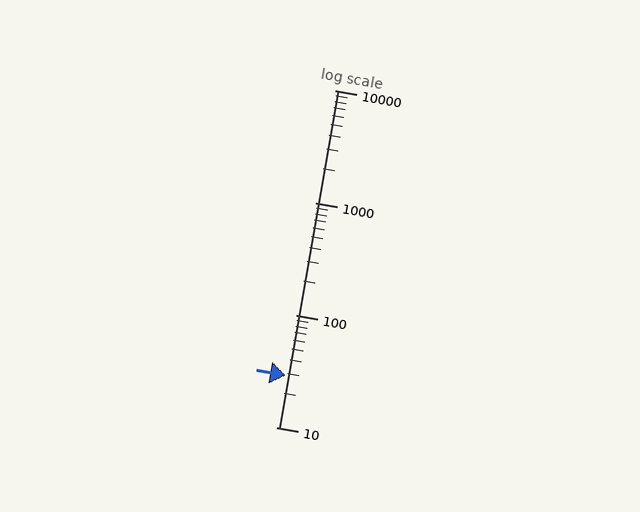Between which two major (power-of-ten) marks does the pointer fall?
The pointer is between 10 and 100.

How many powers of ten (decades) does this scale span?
The scale spans 3 decades, from 10 to 10000.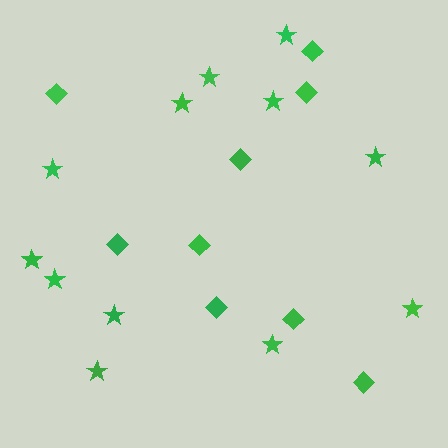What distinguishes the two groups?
There are 2 groups: one group of diamonds (9) and one group of stars (12).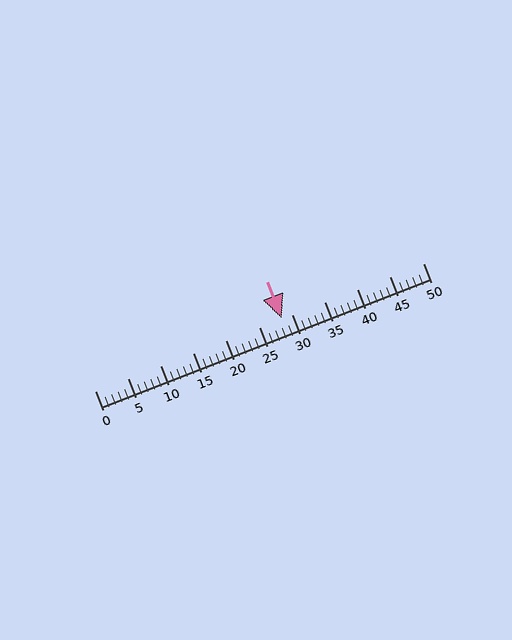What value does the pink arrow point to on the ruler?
The pink arrow points to approximately 28.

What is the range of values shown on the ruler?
The ruler shows values from 0 to 50.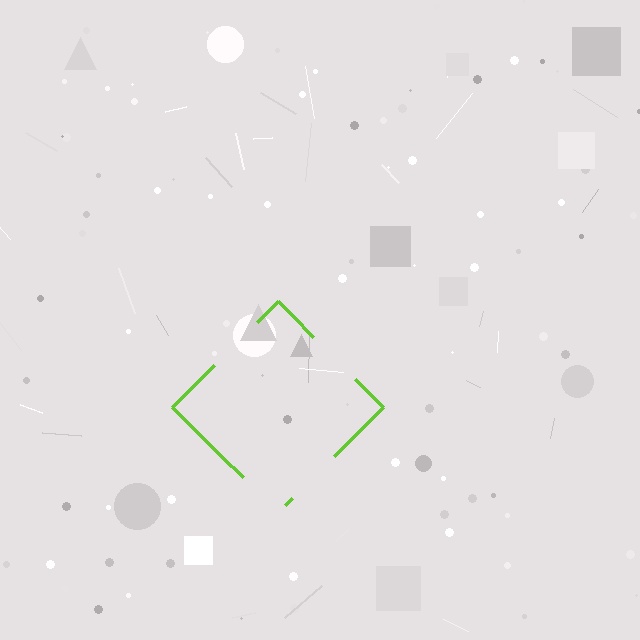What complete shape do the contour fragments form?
The contour fragments form a diamond.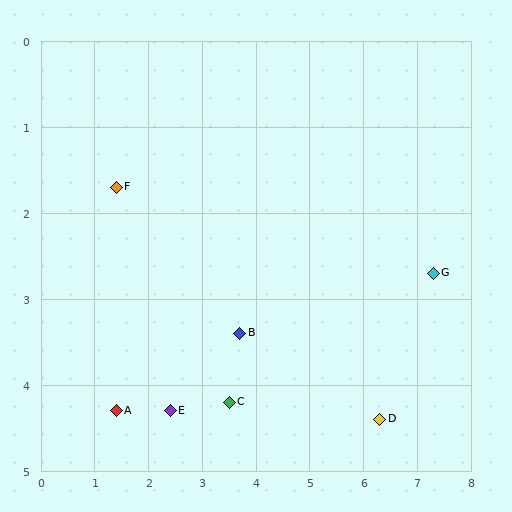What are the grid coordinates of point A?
Point A is at approximately (1.4, 4.3).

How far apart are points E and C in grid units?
Points E and C are about 1.1 grid units apart.